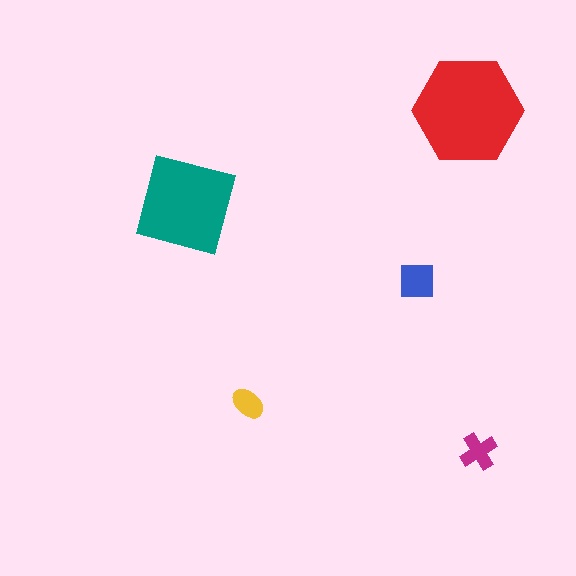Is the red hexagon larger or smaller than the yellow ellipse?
Larger.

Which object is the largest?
The red hexagon.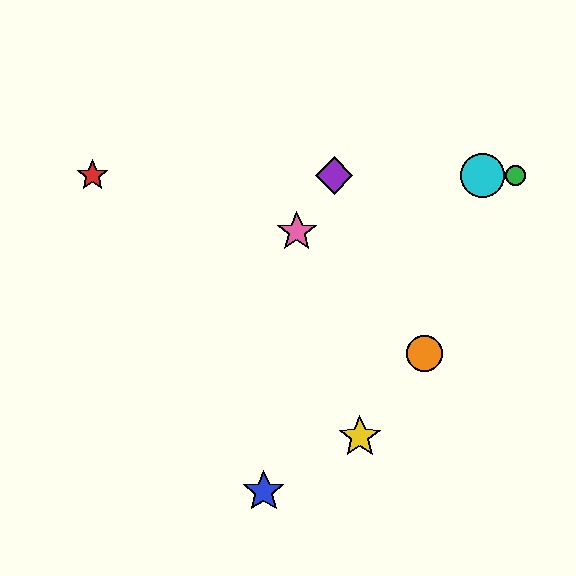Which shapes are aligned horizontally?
The red star, the green circle, the purple diamond, the cyan circle are aligned horizontally.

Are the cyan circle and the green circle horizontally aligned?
Yes, both are at y≈175.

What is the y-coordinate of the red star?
The red star is at y≈175.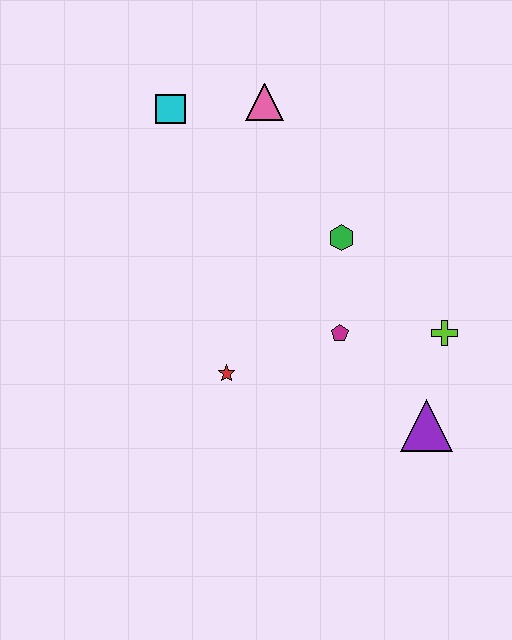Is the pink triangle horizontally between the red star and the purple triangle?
Yes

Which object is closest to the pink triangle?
The cyan square is closest to the pink triangle.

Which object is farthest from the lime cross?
The cyan square is farthest from the lime cross.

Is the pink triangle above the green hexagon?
Yes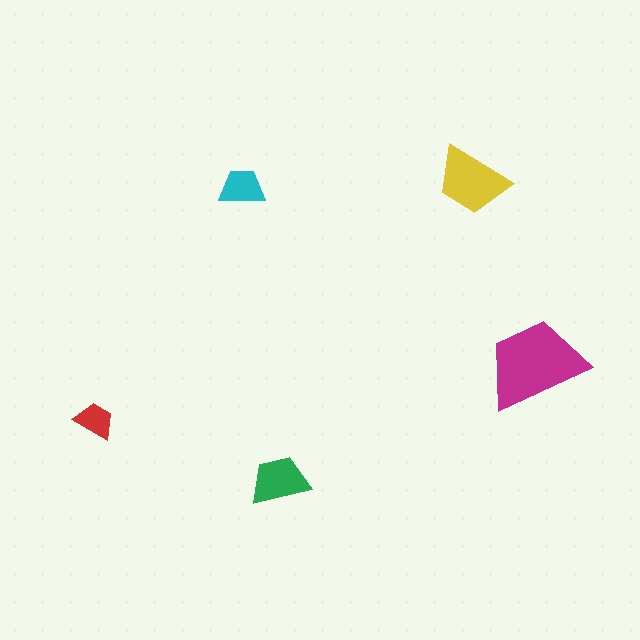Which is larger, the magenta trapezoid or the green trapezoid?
The magenta one.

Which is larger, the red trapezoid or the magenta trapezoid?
The magenta one.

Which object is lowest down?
The green trapezoid is bottommost.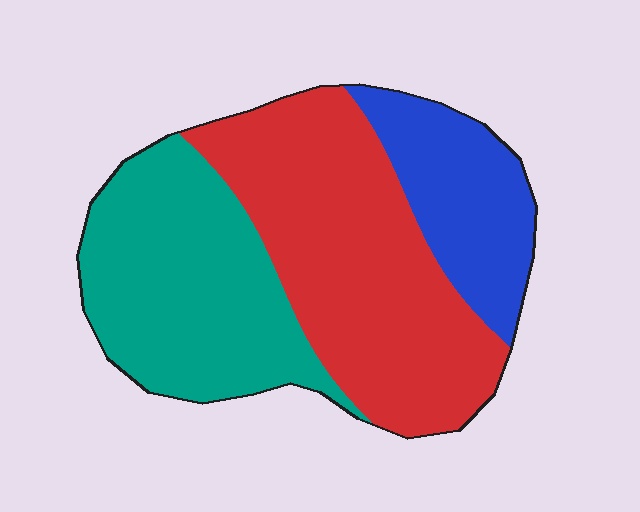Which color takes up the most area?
Red, at roughly 45%.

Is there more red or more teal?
Red.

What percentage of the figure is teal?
Teal covers around 35% of the figure.